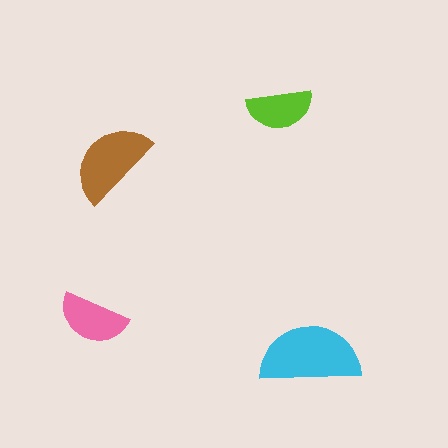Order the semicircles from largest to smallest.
the cyan one, the brown one, the pink one, the lime one.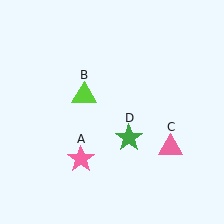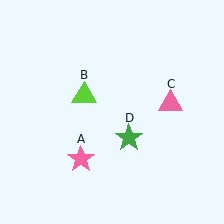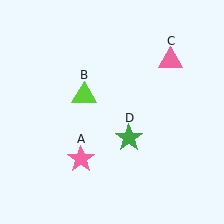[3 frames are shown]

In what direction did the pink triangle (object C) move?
The pink triangle (object C) moved up.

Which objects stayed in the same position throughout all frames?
Pink star (object A) and lime triangle (object B) and green star (object D) remained stationary.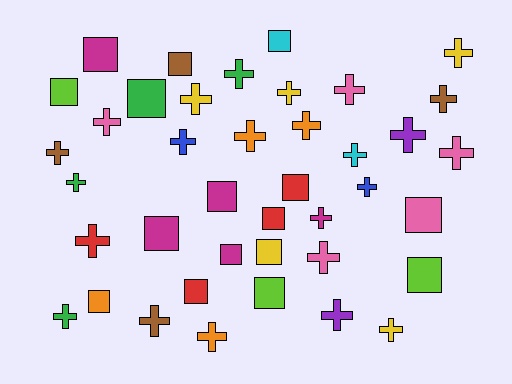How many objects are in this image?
There are 40 objects.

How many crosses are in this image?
There are 24 crosses.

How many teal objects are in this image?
There are no teal objects.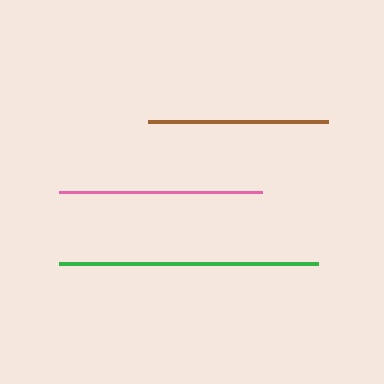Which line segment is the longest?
The green line is the longest at approximately 259 pixels.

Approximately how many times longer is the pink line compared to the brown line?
The pink line is approximately 1.1 times the length of the brown line.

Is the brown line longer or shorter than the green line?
The green line is longer than the brown line.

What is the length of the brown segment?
The brown segment is approximately 180 pixels long.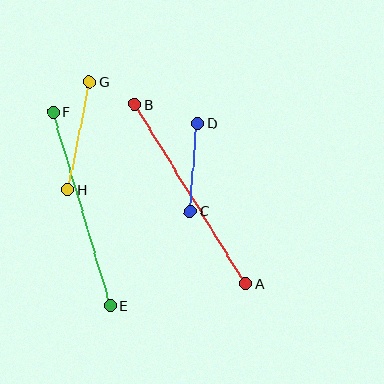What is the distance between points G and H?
The distance is approximately 110 pixels.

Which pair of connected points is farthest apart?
Points A and B are farthest apart.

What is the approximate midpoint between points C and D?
The midpoint is at approximately (194, 167) pixels.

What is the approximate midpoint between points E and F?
The midpoint is at approximately (82, 209) pixels.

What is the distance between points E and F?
The distance is approximately 202 pixels.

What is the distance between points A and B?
The distance is approximately 210 pixels.